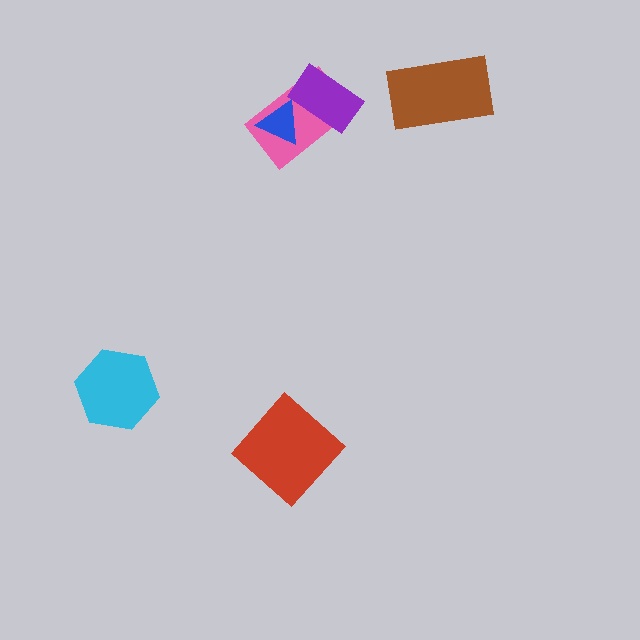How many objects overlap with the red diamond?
0 objects overlap with the red diamond.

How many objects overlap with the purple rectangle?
2 objects overlap with the purple rectangle.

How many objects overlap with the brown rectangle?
0 objects overlap with the brown rectangle.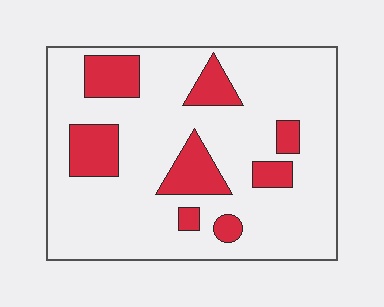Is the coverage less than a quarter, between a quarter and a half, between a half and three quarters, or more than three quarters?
Less than a quarter.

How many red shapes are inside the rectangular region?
8.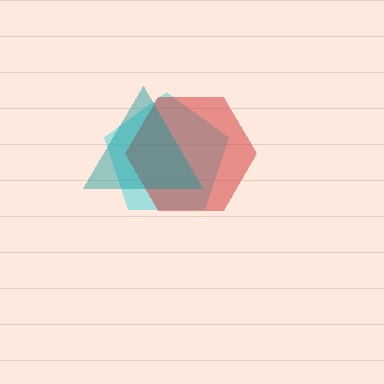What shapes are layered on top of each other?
The layered shapes are: a cyan pentagon, a red hexagon, a teal triangle.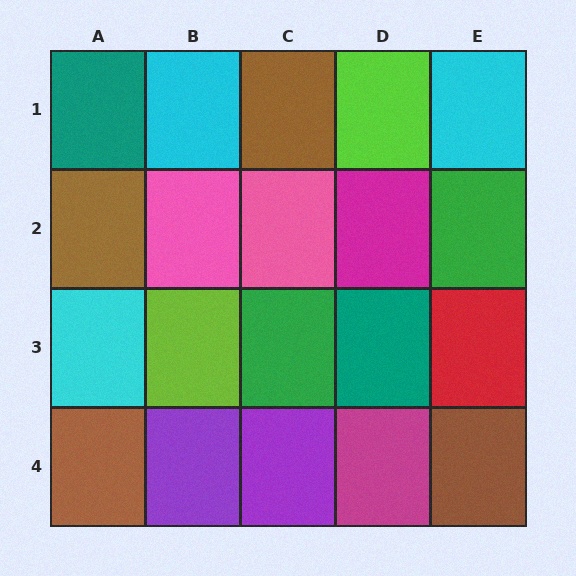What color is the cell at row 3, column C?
Green.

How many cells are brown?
4 cells are brown.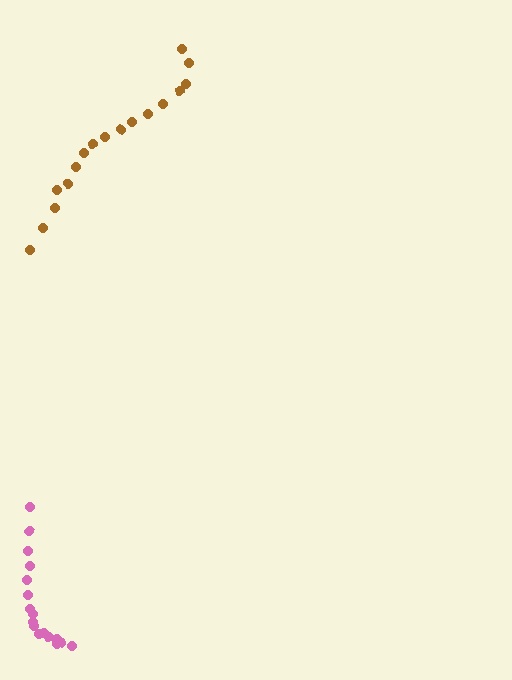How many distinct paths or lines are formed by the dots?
There are 2 distinct paths.